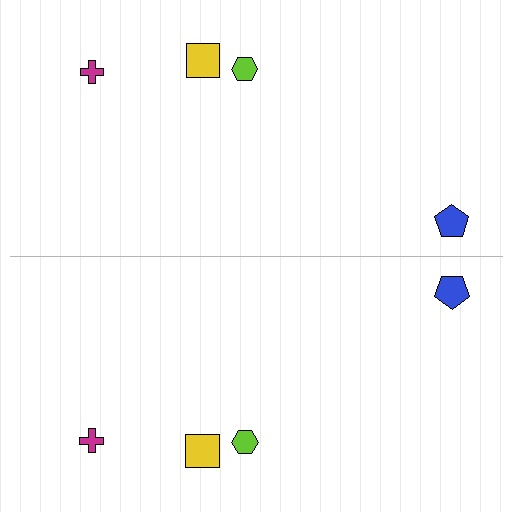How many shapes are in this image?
There are 8 shapes in this image.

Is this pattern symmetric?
Yes, this pattern has bilateral (reflection) symmetry.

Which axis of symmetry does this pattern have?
The pattern has a horizontal axis of symmetry running through the center of the image.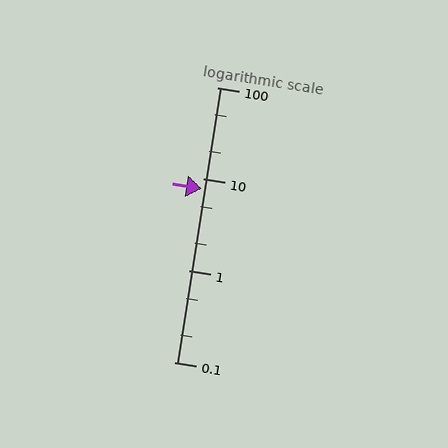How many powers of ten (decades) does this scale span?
The scale spans 3 decades, from 0.1 to 100.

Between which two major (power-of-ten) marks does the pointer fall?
The pointer is between 1 and 10.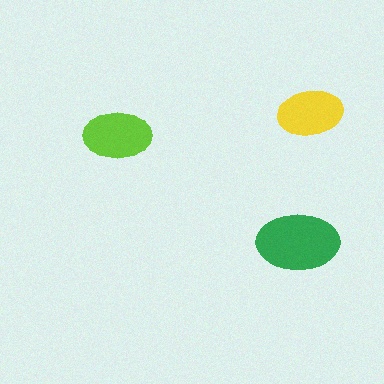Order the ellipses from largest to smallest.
the green one, the lime one, the yellow one.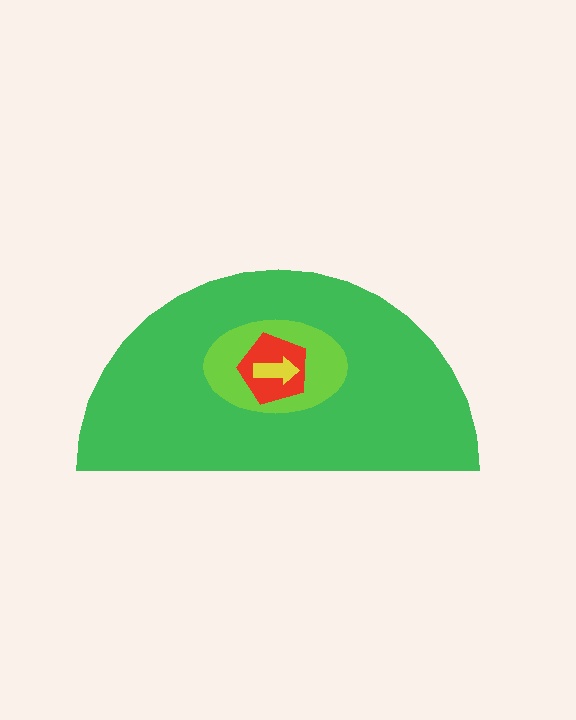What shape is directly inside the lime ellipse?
The red pentagon.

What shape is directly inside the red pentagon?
The yellow arrow.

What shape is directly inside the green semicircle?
The lime ellipse.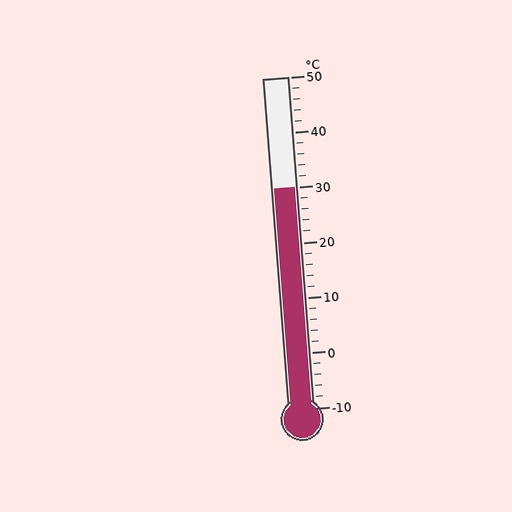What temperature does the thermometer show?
The thermometer shows approximately 30°C.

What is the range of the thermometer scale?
The thermometer scale ranges from -10°C to 50°C.